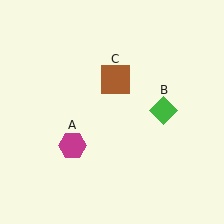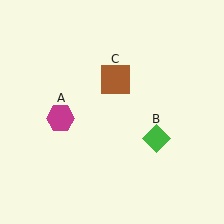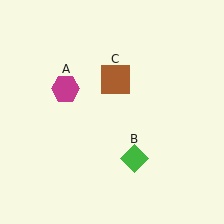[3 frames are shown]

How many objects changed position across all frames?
2 objects changed position: magenta hexagon (object A), green diamond (object B).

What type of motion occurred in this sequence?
The magenta hexagon (object A), green diamond (object B) rotated clockwise around the center of the scene.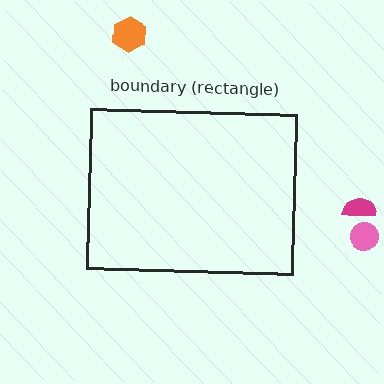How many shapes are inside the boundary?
0 inside, 3 outside.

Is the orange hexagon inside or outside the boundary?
Outside.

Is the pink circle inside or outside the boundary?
Outside.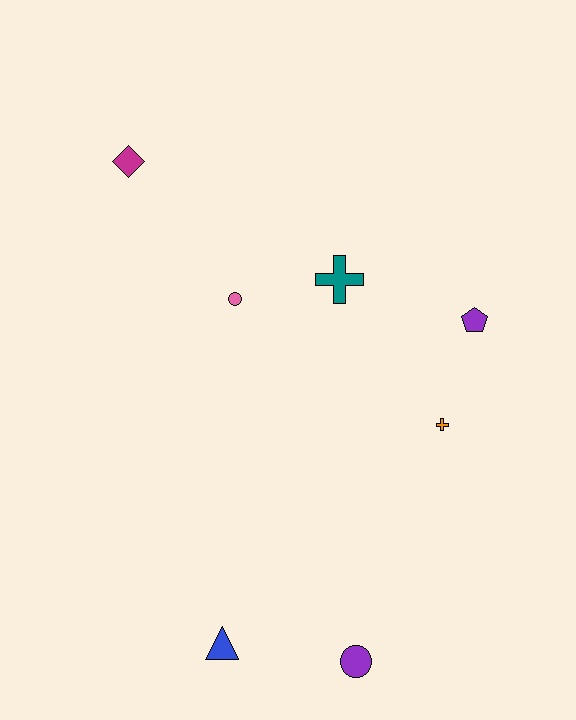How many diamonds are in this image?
There is 1 diamond.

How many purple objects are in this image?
There are 2 purple objects.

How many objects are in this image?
There are 7 objects.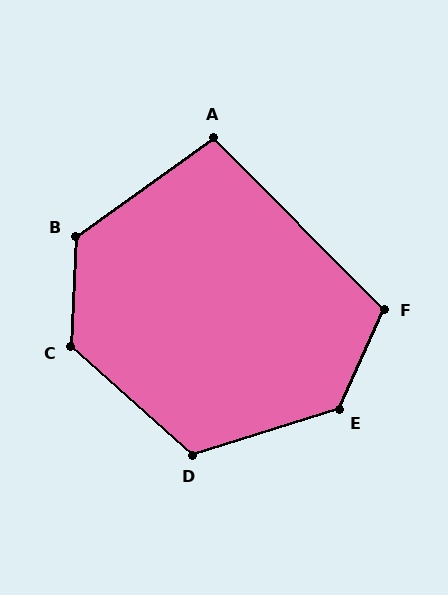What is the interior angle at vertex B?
Approximately 128 degrees (obtuse).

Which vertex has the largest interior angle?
E, at approximately 131 degrees.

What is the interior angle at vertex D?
Approximately 121 degrees (obtuse).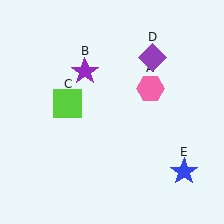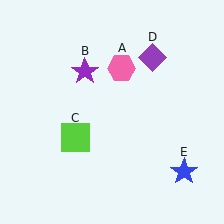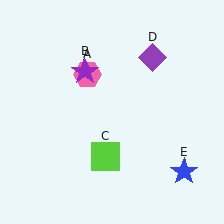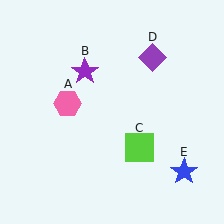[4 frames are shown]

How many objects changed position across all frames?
2 objects changed position: pink hexagon (object A), lime square (object C).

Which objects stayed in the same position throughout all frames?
Purple star (object B) and purple diamond (object D) and blue star (object E) remained stationary.